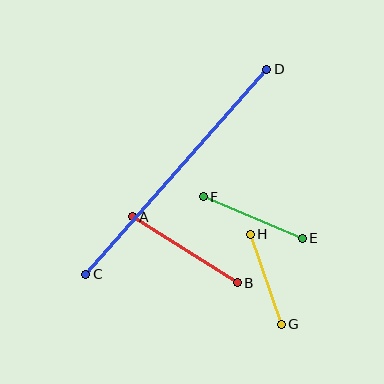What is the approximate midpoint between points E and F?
The midpoint is at approximately (253, 218) pixels.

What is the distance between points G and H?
The distance is approximately 95 pixels.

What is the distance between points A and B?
The distance is approximately 124 pixels.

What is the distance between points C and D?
The distance is approximately 273 pixels.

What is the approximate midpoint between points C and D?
The midpoint is at approximately (176, 172) pixels.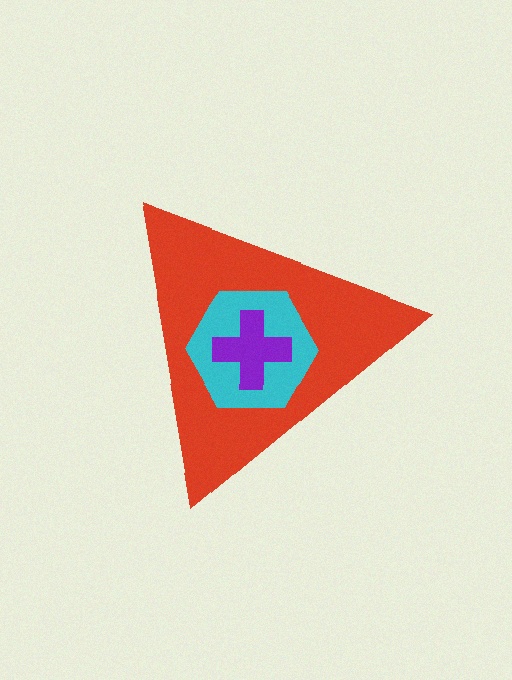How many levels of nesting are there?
3.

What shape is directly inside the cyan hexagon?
The purple cross.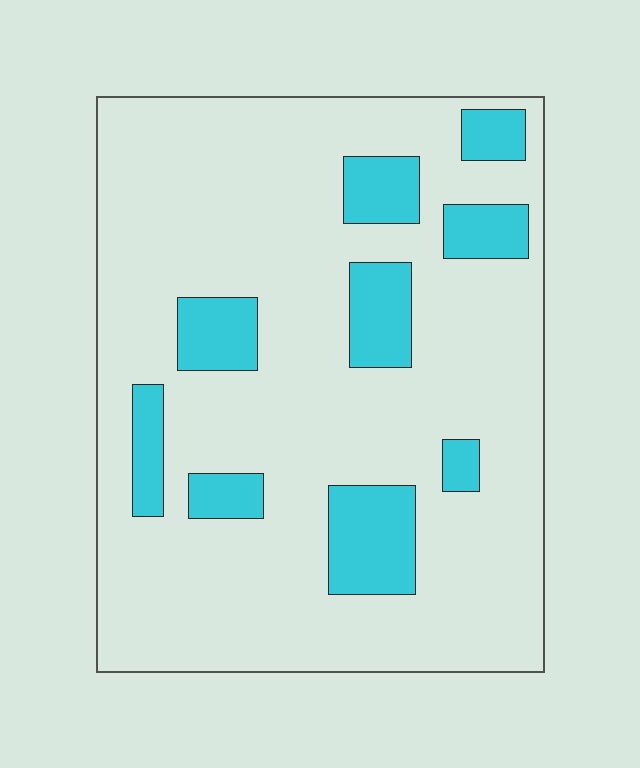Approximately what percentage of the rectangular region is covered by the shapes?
Approximately 20%.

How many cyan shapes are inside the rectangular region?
9.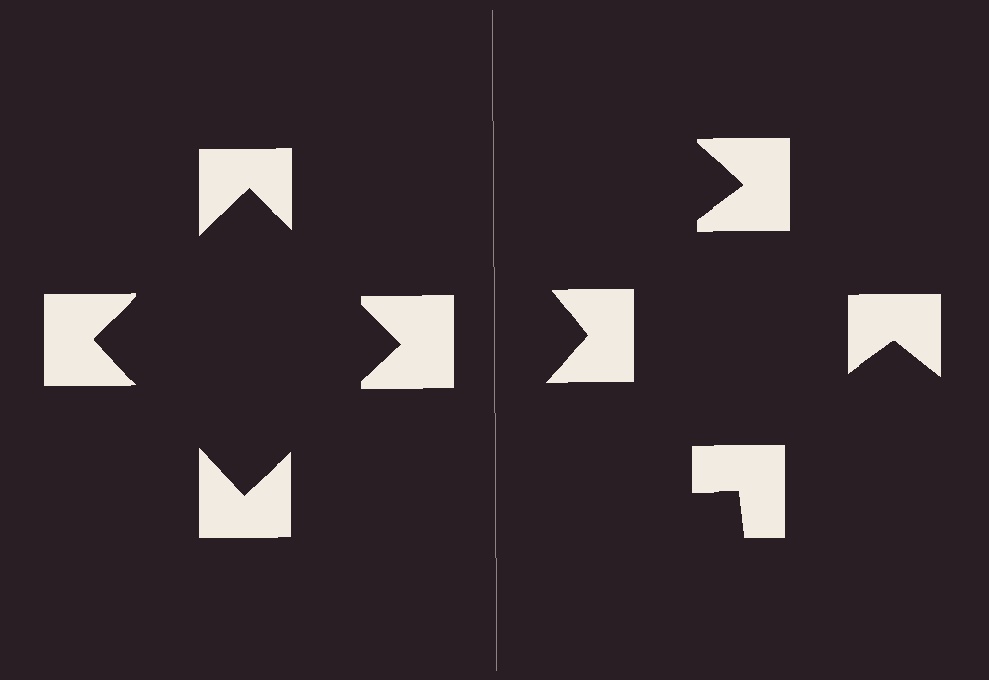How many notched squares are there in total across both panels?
8 — 4 on each side.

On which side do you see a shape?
An illusory square appears on the left side. On the right side the wedge cuts are rotated, so no coherent shape forms.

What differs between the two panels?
The notched squares are positioned identically on both sides; only the wedge orientations differ. On the left they align to a square; on the right they are misaligned.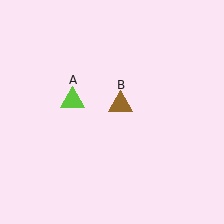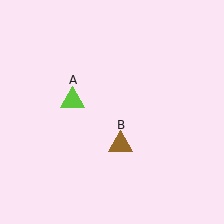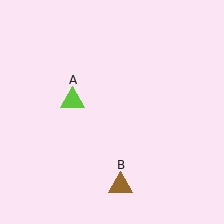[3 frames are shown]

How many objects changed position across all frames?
1 object changed position: brown triangle (object B).